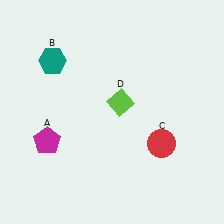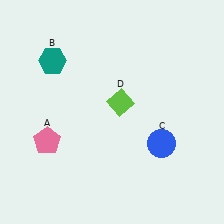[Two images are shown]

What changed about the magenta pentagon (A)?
In Image 1, A is magenta. In Image 2, it changed to pink.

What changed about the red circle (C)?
In Image 1, C is red. In Image 2, it changed to blue.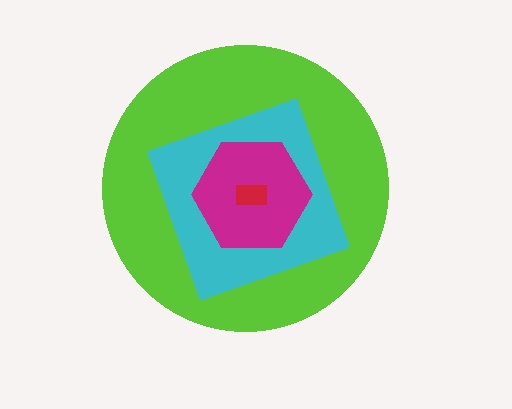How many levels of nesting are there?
4.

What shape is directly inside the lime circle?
The cyan square.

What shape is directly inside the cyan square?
The magenta hexagon.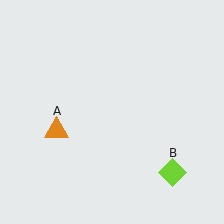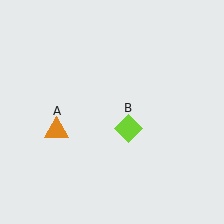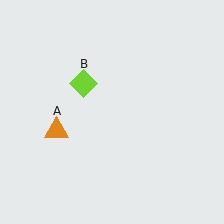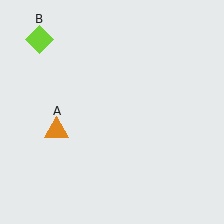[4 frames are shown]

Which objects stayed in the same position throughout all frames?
Orange triangle (object A) remained stationary.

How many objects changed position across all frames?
1 object changed position: lime diamond (object B).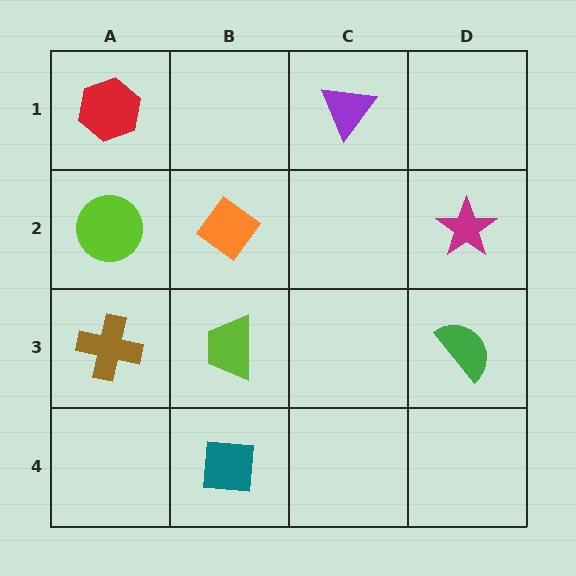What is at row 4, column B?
A teal square.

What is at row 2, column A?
A lime circle.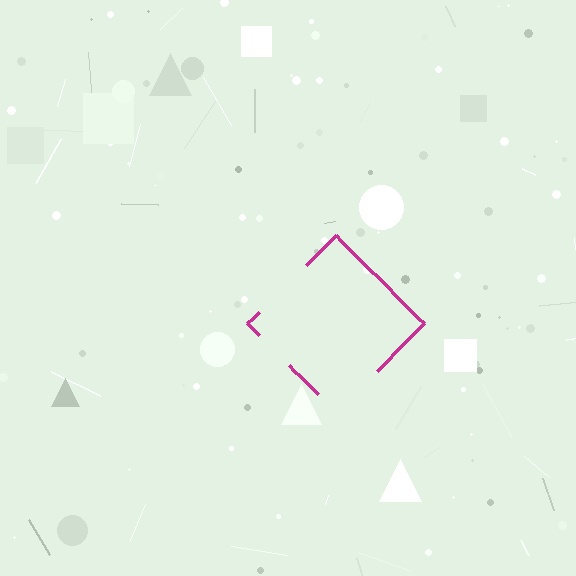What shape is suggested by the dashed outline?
The dashed outline suggests a diamond.